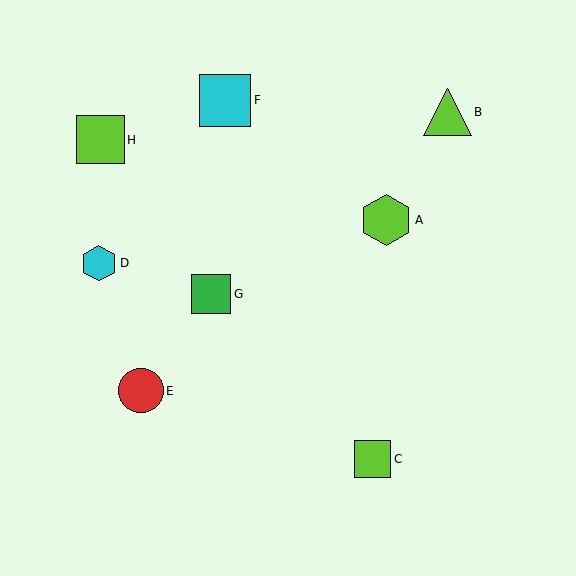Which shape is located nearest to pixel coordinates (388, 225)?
The lime hexagon (labeled A) at (386, 220) is nearest to that location.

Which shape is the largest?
The lime hexagon (labeled A) is the largest.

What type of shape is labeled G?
Shape G is a green square.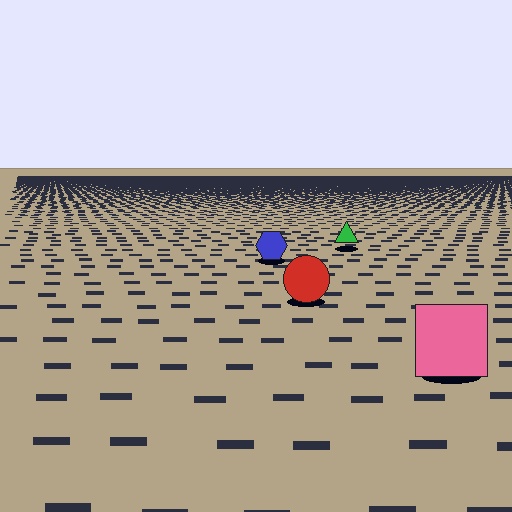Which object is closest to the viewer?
The pink square is closest. The texture marks near it are larger and more spread out.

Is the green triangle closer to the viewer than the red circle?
No. The red circle is closer — you can tell from the texture gradient: the ground texture is coarser near it.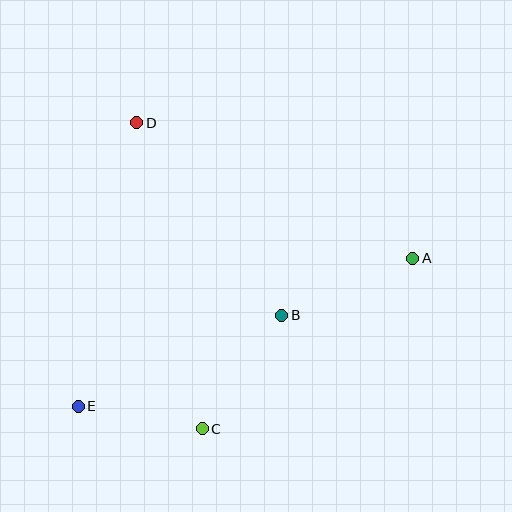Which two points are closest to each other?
Points C and E are closest to each other.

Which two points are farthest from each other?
Points A and E are farthest from each other.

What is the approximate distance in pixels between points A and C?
The distance between A and C is approximately 271 pixels.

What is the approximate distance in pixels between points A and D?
The distance between A and D is approximately 308 pixels.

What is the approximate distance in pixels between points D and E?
The distance between D and E is approximately 289 pixels.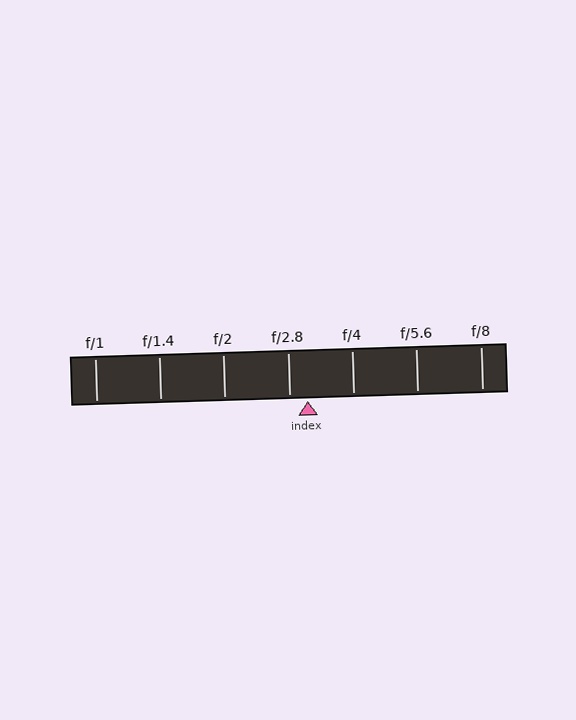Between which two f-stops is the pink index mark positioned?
The index mark is between f/2.8 and f/4.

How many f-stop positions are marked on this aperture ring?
There are 7 f-stop positions marked.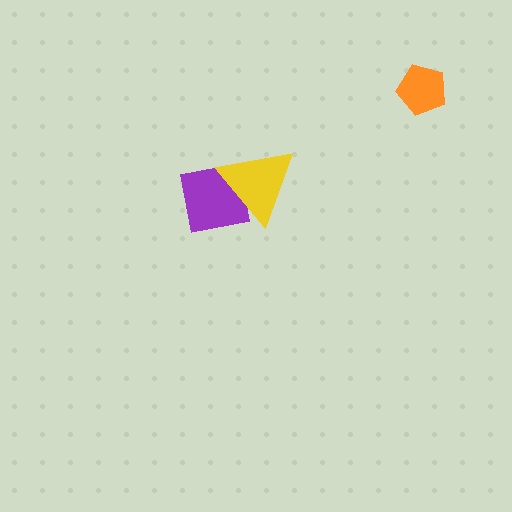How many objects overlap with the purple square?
1 object overlaps with the purple square.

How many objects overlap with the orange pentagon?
0 objects overlap with the orange pentagon.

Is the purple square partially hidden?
Yes, it is partially covered by another shape.